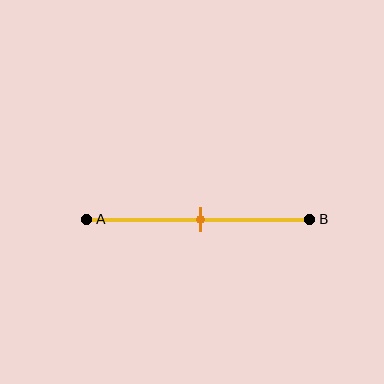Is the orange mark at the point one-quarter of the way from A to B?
No, the mark is at about 50% from A, not at the 25% one-quarter point.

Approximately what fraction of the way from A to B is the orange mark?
The orange mark is approximately 50% of the way from A to B.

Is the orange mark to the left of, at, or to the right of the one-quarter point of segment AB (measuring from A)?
The orange mark is to the right of the one-quarter point of segment AB.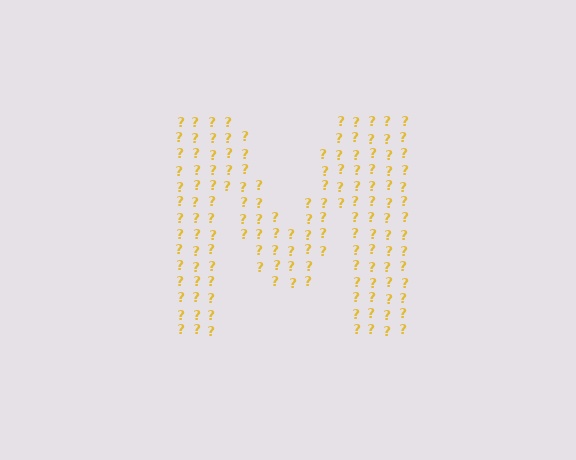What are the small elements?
The small elements are question marks.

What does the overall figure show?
The overall figure shows the letter M.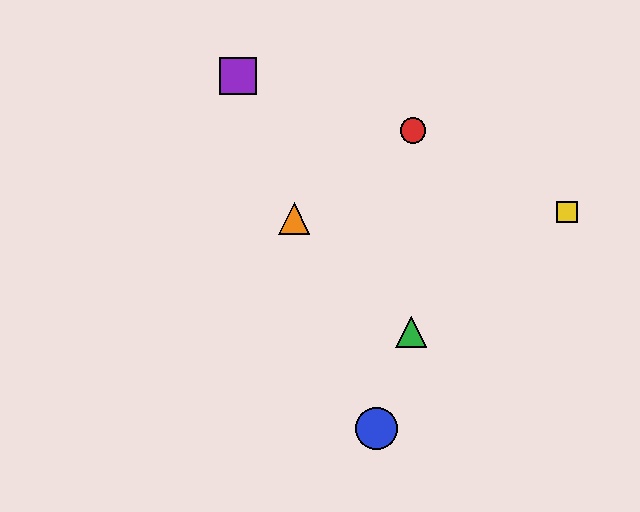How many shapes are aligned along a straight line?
3 shapes (the blue circle, the purple square, the orange triangle) are aligned along a straight line.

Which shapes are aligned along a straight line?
The blue circle, the purple square, the orange triangle are aligned along a straight line.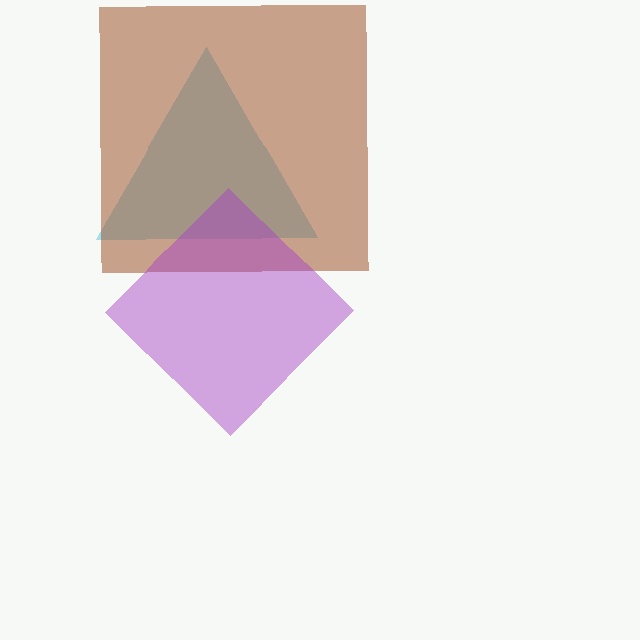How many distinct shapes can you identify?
There are 3 distinct shapes: a cyan triangle, a brown square, a purple diamond.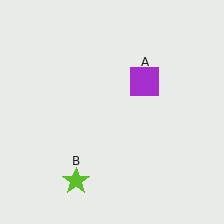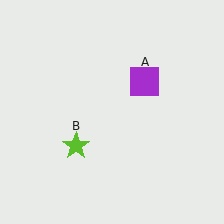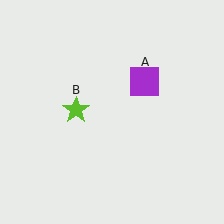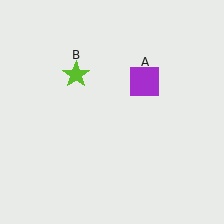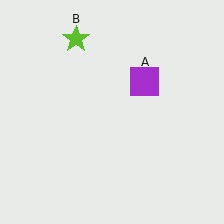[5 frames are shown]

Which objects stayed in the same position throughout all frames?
Purple square (object A) remained stationary.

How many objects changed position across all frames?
1 object changed position: lime star (object B).